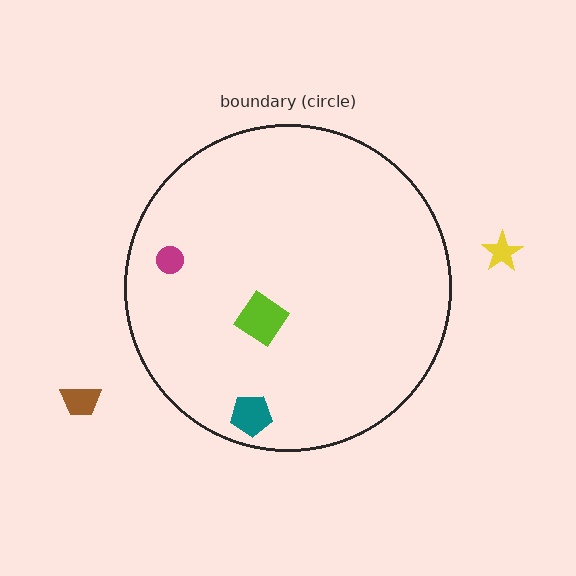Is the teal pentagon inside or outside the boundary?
Inside.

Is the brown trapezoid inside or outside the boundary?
Outside.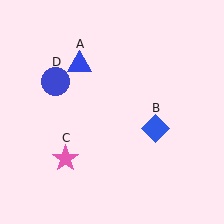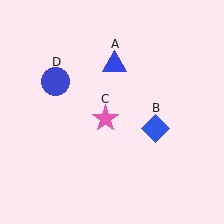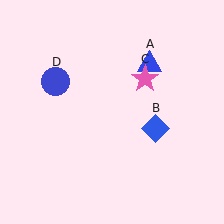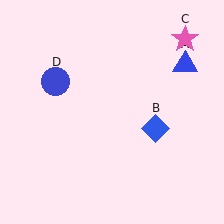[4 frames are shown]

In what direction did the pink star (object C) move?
The pink star (object C) moved up and to the right.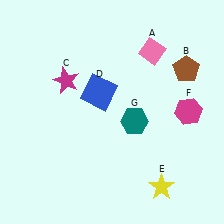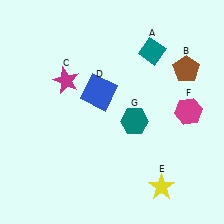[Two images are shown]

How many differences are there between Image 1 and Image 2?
There is 1 difference between the two images.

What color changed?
The diamond (A) changed from pink in Image 1 to teal in Image 2.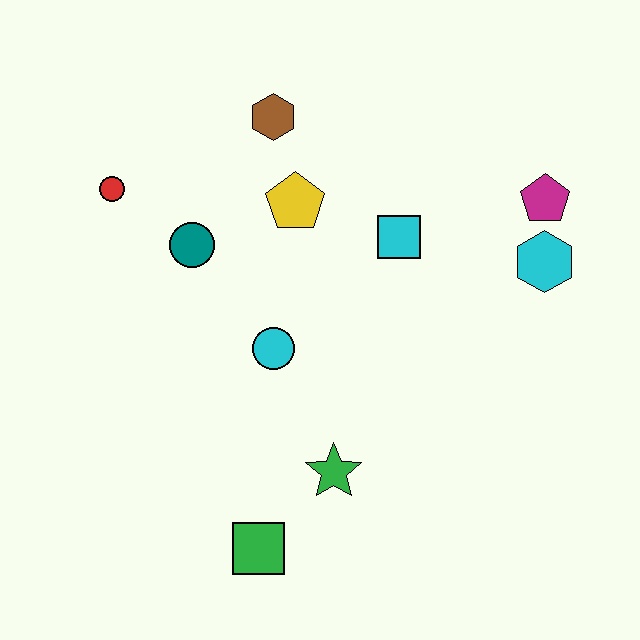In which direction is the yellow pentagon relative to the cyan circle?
The yellow pentagon is above the cyan circle.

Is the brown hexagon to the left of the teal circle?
No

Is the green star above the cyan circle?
No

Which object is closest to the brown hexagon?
The yellow pentagon is closest to the brown hexagon.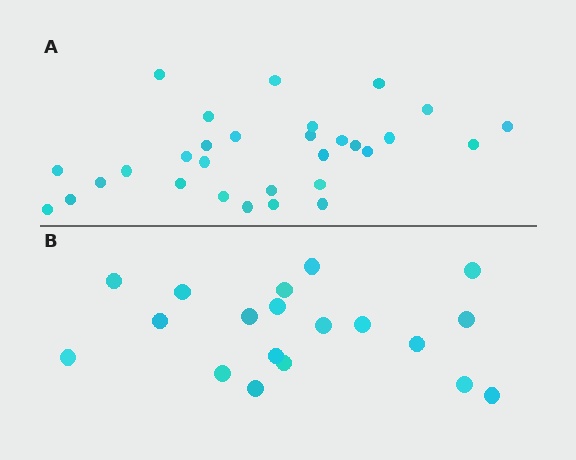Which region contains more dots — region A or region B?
Region A (the top region) has more dots.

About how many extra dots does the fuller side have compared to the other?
Region A has roughly 12 or so more dots than region B.